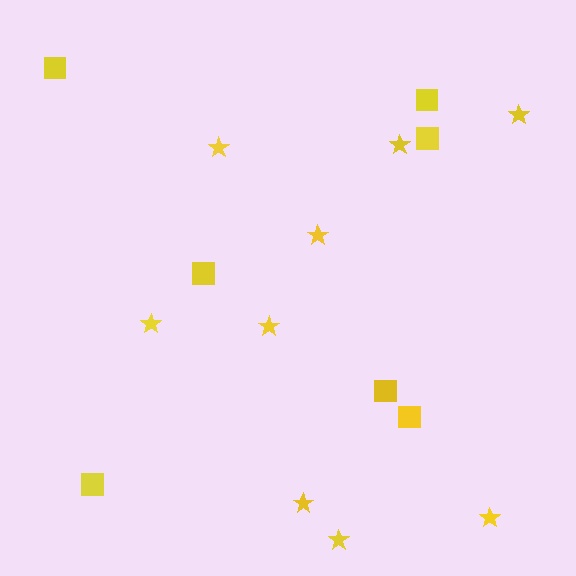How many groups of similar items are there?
There are 2 groups: one group of stars (9) and one group of squares (7).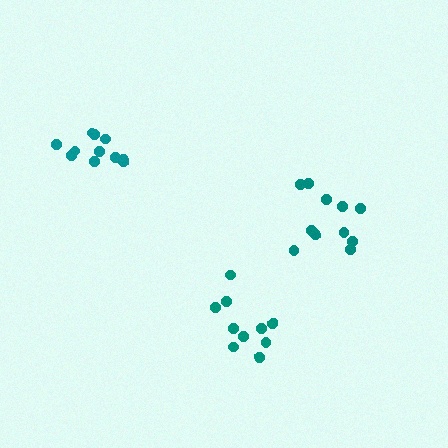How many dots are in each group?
Group 1: 10 dots, Group 2: 11 dots, Group 3: 11 dots (32 total).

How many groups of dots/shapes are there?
There are 3 groups.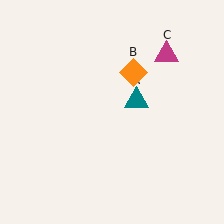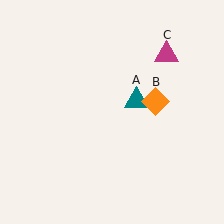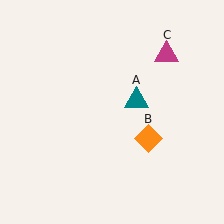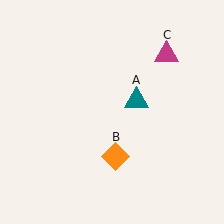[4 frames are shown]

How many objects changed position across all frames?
1 object changed position: orange diamond (object B).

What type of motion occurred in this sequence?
The orange diamond (object B) rotated clockwise around the center of the scene.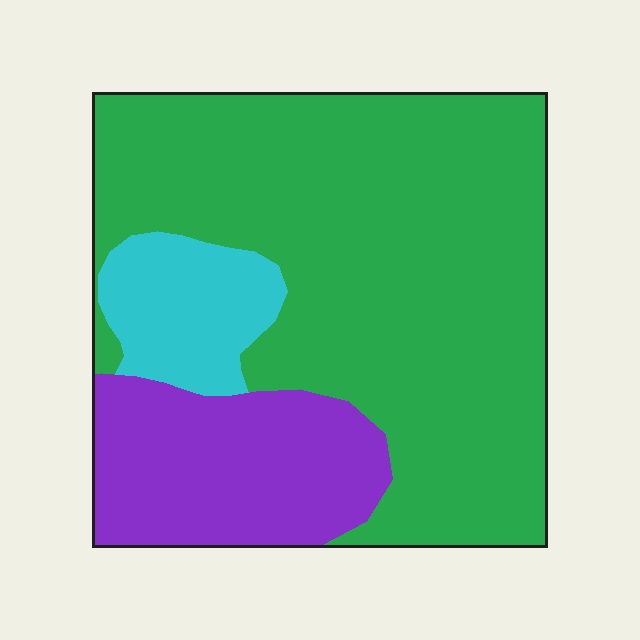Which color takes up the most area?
Green, at roughly 70%.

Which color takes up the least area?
Cyan, at roughly 10%.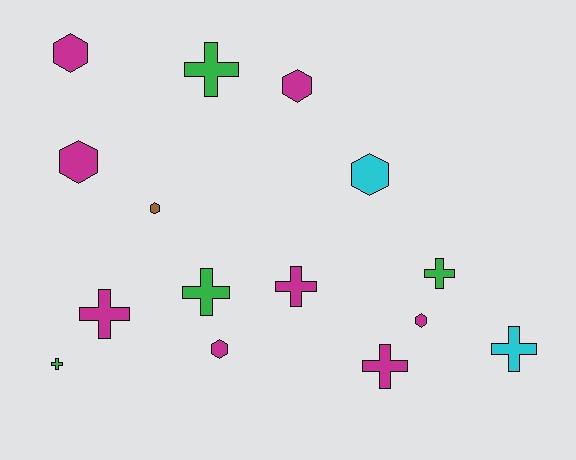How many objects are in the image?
There are 15 objects.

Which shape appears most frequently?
Cross, with 8 objects.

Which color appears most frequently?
Magenta, with 8 objects.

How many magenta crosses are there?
There are 3 magenta crosses.